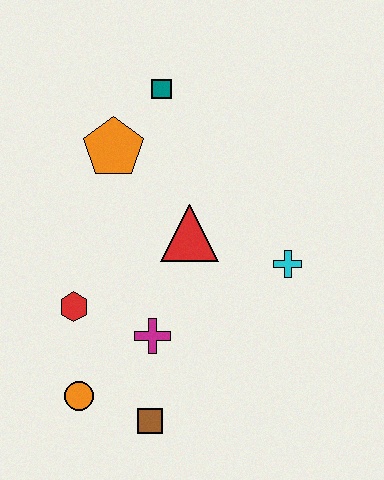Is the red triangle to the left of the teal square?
No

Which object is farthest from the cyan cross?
The orange circle is farthest from the cyan cross.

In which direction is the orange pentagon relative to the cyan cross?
The orange pentagon is to the left of the cyan cross.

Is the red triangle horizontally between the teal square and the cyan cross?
Yes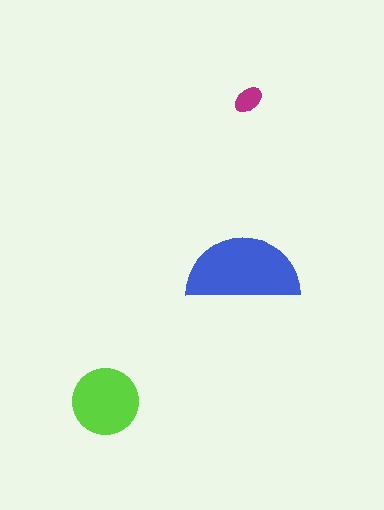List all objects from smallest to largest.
The magenta ellipse, the lime circle, the blue semicircle.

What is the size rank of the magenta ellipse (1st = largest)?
3rd.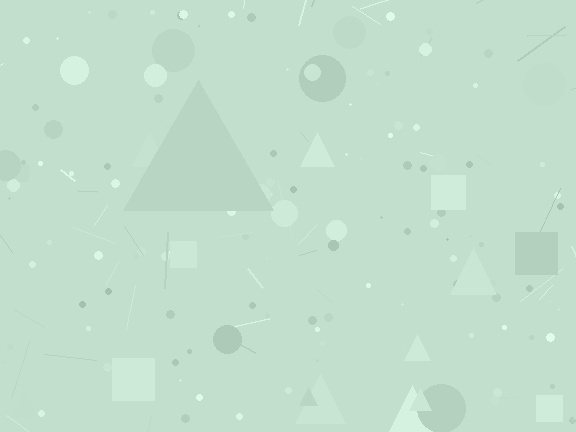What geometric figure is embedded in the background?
A triangle is embedded in the background.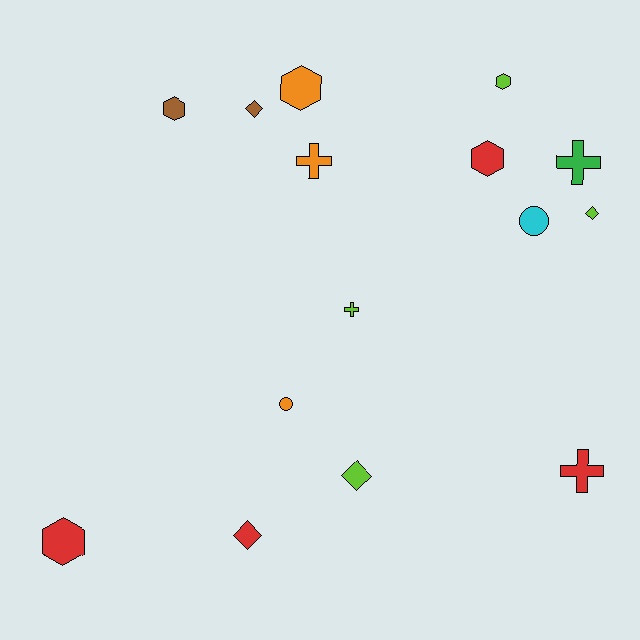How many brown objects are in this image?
There are 2 brown objects.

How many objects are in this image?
There are 15 objects.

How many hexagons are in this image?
There are 5 hexagons.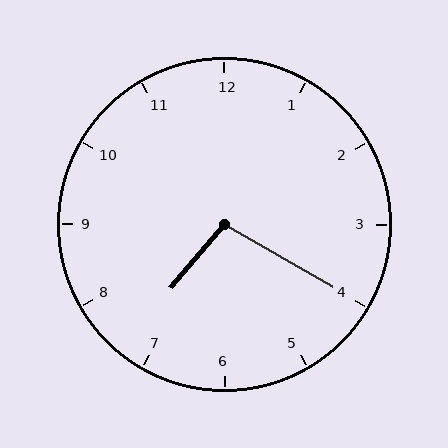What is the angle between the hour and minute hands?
Approximately 100 degrees.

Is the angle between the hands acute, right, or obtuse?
It is obtuse.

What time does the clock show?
7:20.